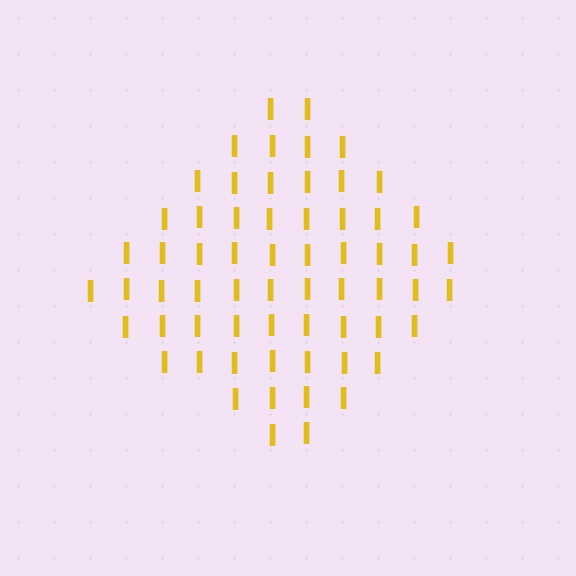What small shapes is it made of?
It is made of small letter I's.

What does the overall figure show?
The overall figure shows a diamond.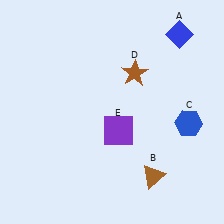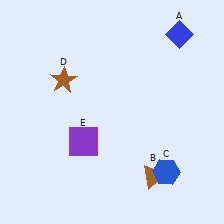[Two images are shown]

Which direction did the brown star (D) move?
The brown star (D) moved left.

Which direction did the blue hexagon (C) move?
The blue hexagon (C) moved down.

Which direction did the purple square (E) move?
The purple square (E) moved left.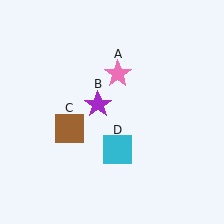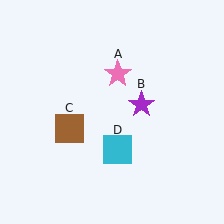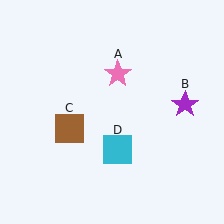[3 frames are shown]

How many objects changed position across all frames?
1 object changed position: purple star (object B).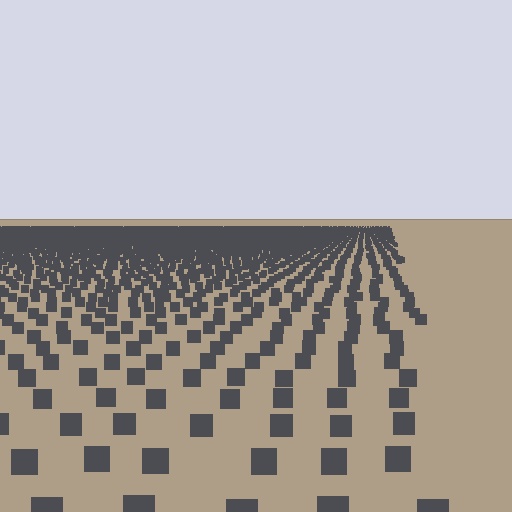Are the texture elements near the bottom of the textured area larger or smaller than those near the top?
Larger. Near the bottom, elements are closer to the viewer and appear at a bigger on-screen size.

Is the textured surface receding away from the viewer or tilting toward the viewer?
The surface is receding away from the viewer. Texture elements get smaller and denser toward the top.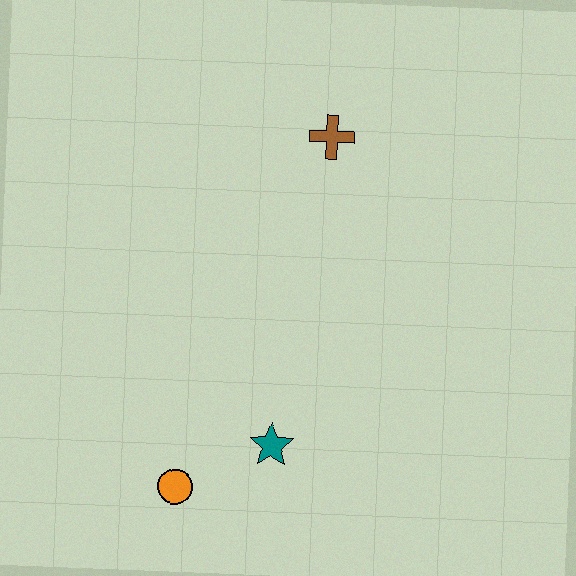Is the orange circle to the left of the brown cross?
Yes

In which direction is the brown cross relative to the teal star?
The brown cross is above the teal star.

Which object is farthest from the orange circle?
The brown cross is farthest from the orange circle.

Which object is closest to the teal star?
The orange circle is closest to the teal star.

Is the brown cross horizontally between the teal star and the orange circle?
No